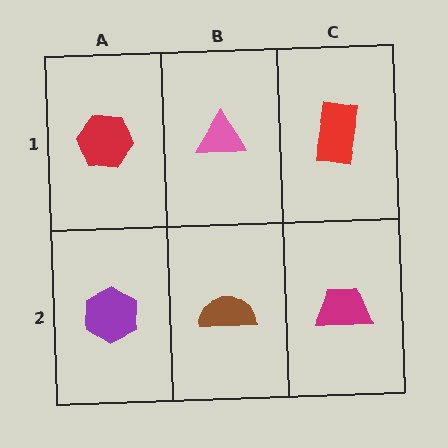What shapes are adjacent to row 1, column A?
A purple hexagon (row 2, column A), a pink triangle (row 1, column B).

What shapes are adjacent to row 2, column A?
A red hexagon (row 1, column A), a brown semicircle (row 2, column B).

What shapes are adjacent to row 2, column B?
A pink triangle (row 1, column B), a purple hexagon (row 2, column A), a magenta trapezoid (row 2, column C).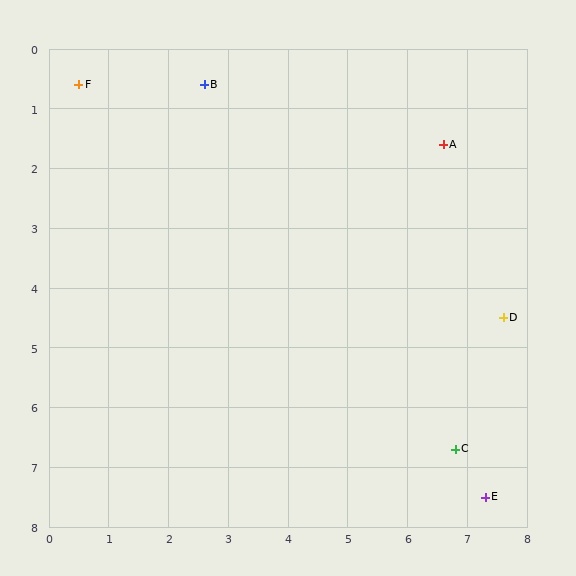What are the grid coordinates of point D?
Point D is at approximately (7.6, 4.5).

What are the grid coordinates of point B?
Point B is at approximately (2.6, 0.6).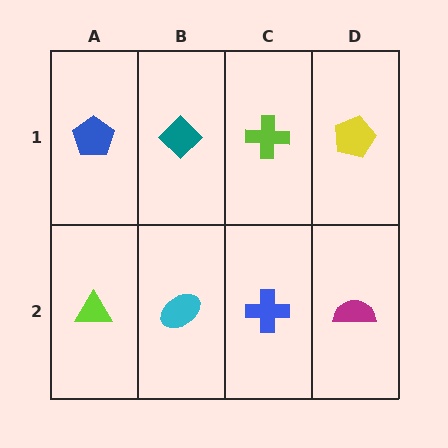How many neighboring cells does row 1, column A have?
2.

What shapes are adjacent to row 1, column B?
A cyan ellipse (row 2, column B), a blue pentagon (row 1, column A), a lime cross (row 1, column C).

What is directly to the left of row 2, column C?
A cyan ellipse.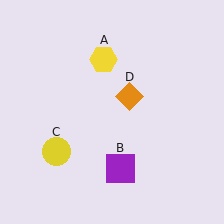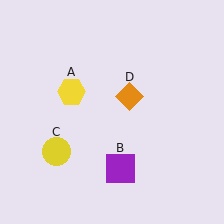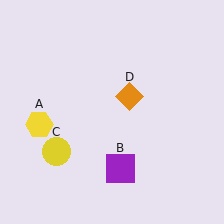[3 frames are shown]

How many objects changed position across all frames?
1 object changed position: yellow hexagon (object A).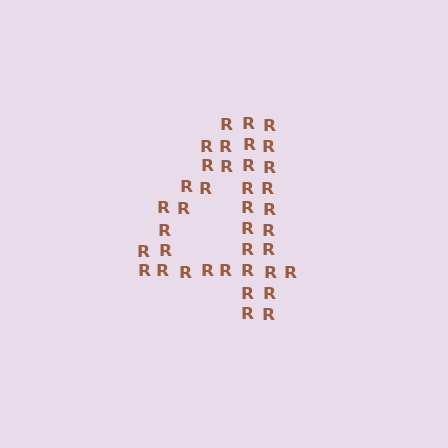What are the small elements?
The small elements are letter R's.